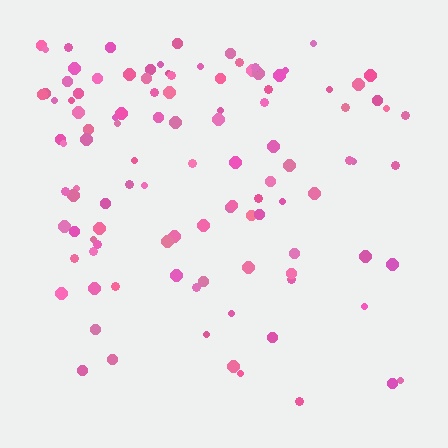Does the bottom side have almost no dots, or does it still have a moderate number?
Still a moderate number, just noticeably fewer than the top.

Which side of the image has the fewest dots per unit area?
The bottom.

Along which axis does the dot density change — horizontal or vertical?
Vertical.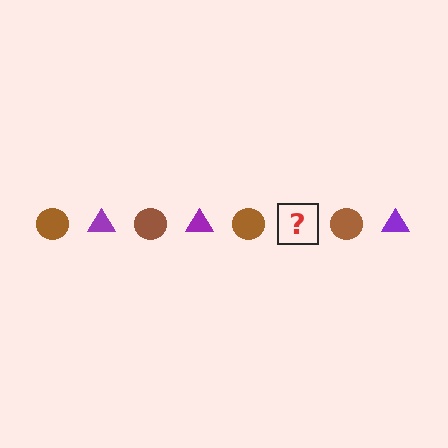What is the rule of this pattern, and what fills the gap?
The rule is that the pattern alternates between brown circle and purple triangle. The gap should be filled with a purple triangle.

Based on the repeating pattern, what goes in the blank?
The blank should be a purple triangle.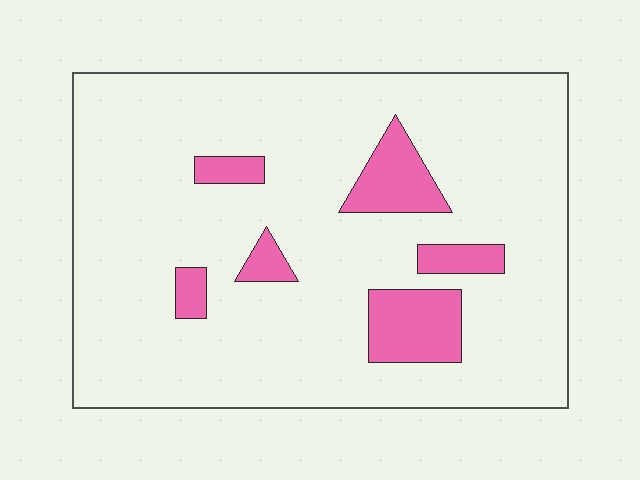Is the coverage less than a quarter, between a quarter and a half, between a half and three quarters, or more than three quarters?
Less than a quarter.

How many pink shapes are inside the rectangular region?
6.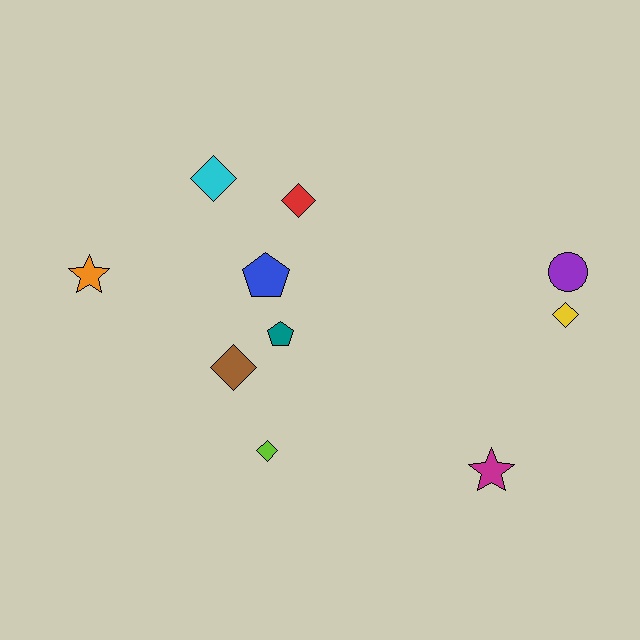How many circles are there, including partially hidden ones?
There is 1 circle.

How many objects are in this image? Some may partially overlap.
There are 10 objects.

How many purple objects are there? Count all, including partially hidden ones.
There is 1 purple object.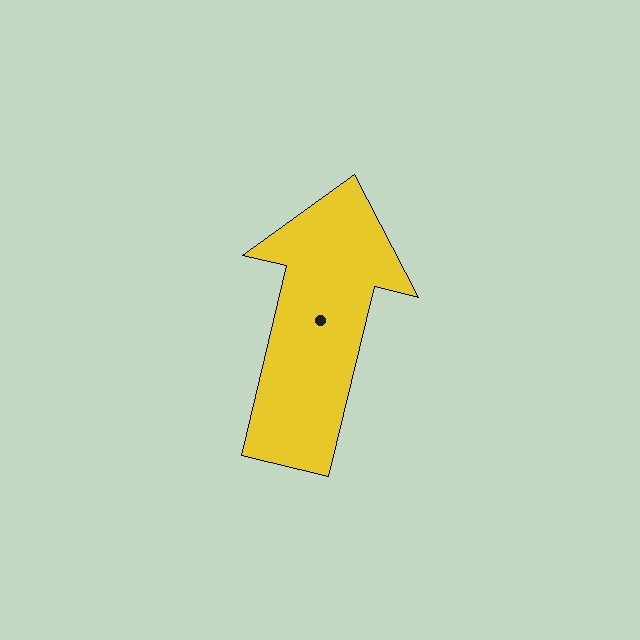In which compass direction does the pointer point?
North.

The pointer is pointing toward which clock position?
Roughly 12 o'clock.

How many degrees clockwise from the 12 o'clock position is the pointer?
Approximately 13 degrees.